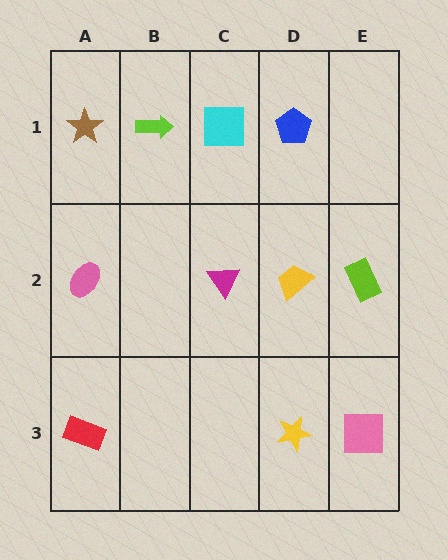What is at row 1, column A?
A brown star.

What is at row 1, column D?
A blue pentagon.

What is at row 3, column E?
A pink square.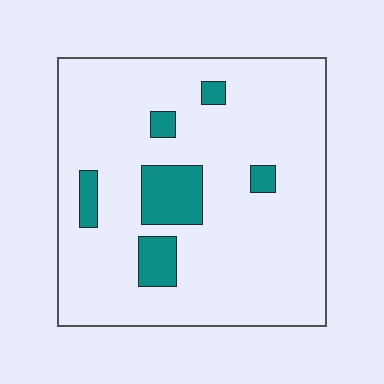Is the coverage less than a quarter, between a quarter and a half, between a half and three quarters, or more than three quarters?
Less than a quarter.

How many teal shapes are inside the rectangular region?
6.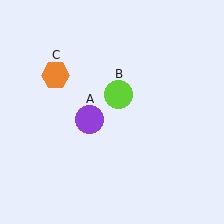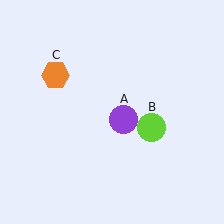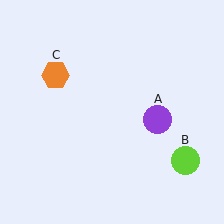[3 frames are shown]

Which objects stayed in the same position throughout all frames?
Orange hexagon (object C) remained stationary.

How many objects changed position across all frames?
2 objects changed position: purple circle (object A), lime circle (object B).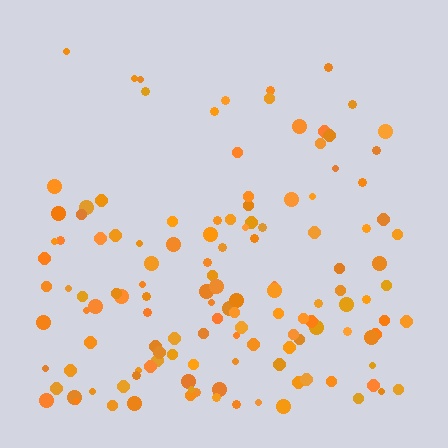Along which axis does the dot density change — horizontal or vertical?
Vertical.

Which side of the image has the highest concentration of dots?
The bottom.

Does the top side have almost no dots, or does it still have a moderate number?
Still a moderate number, just noticeably fewer than the bottom.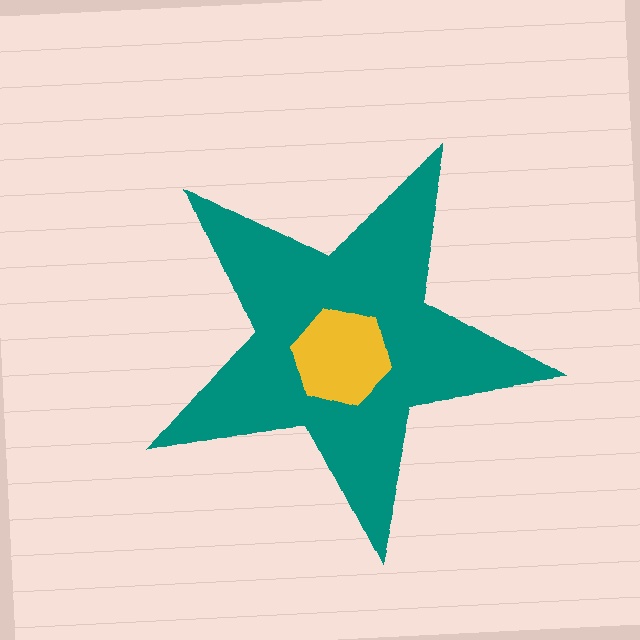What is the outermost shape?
The teal star.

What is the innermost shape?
The yellow hexagon.